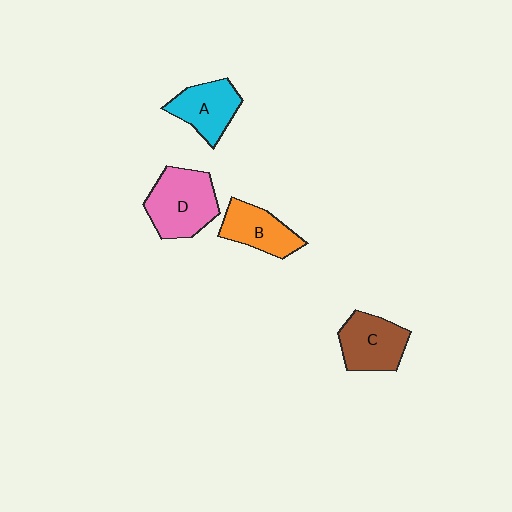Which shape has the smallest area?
Shape B (orange).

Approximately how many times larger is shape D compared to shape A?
Approximately 1.4 times.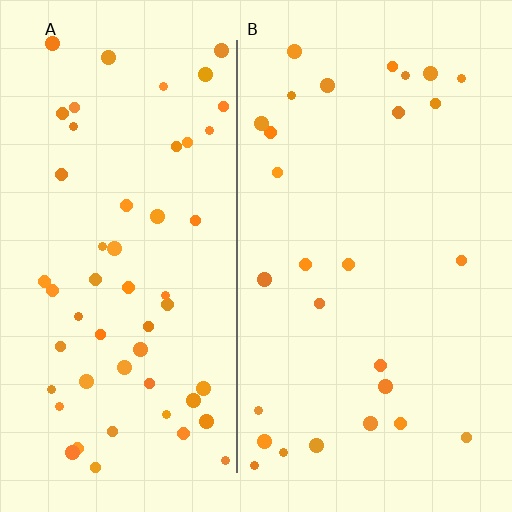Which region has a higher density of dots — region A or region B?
A (the left).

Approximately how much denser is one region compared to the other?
Approximately 2.0× — region A over region B.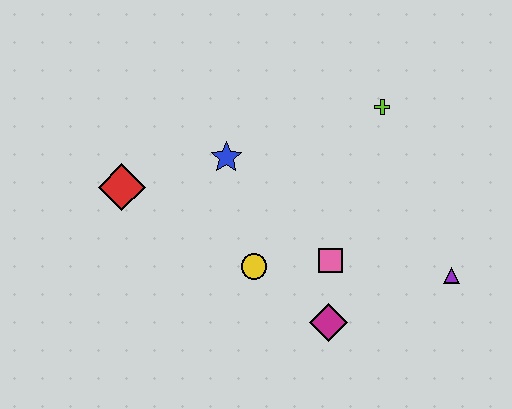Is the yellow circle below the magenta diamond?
No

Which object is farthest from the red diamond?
The purple triangle is farthest from the red diamond.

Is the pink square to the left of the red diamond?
No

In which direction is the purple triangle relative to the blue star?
The purple triangle is to the right of the blue star.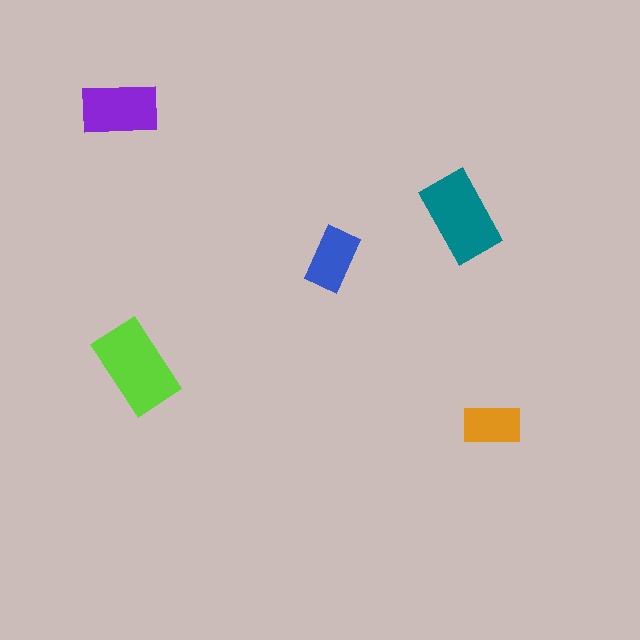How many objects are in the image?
There are 5 objects in the image.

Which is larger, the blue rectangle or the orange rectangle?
The blue one.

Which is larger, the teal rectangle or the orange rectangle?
The teal one.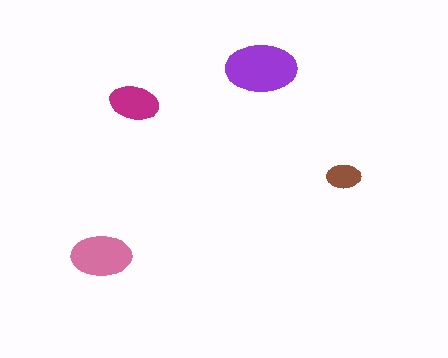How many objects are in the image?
There are 4 objects in the image.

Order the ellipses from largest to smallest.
the purple one, the pink one, the magenta one, the brown one.